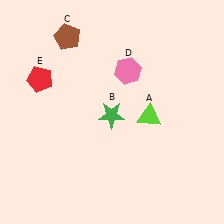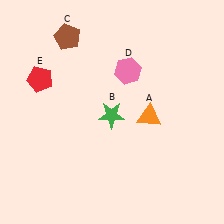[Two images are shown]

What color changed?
The triangle (A) changed from lime in Image 1 to orange in Image 2.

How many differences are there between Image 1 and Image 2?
There is 1 difference between the two images.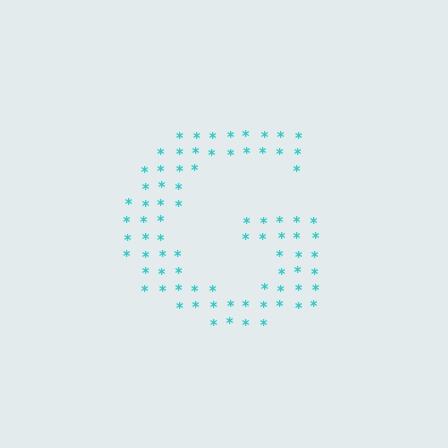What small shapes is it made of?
It is made of small asterisks.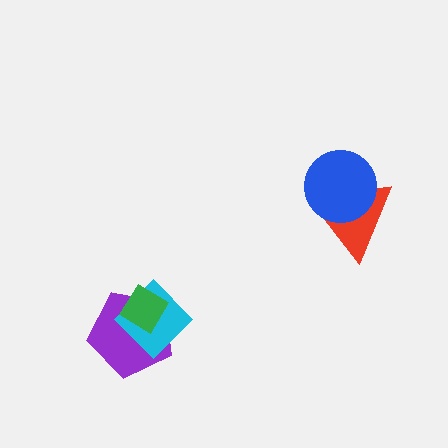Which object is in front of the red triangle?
The blue circle is in front of the red triangle.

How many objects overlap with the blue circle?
1 object overlaps with the blue circle.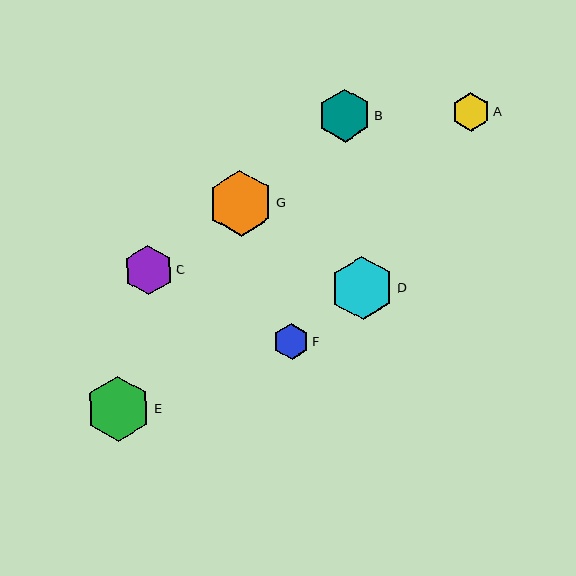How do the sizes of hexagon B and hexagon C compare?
Hexagon B and hexagon C are approximately the same size.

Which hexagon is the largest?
Hexagon G is the largest with a size of approximately 66 pixels.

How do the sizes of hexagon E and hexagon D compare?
Hexagon E and hexagon D are approximately the same size.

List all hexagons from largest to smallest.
From largest to smallest: G, E, D, B, C, A, F.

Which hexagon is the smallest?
Hexagon F is the smallest with a size of approximately 36 pixels.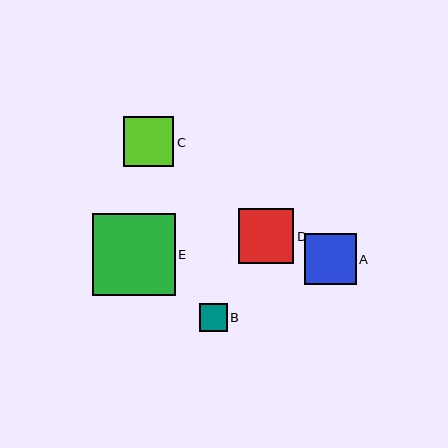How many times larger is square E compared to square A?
Square E is approximately 1.6 times the size of square A.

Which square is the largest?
Square E is the largest with a size of approximately 83 pixels.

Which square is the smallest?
Square B is the smallest with a size of approximately 28 pixels.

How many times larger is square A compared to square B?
Square A is approximately 1.9 times the size of square B.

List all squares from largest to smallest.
From largest to smallest: E, D, A, C, B.